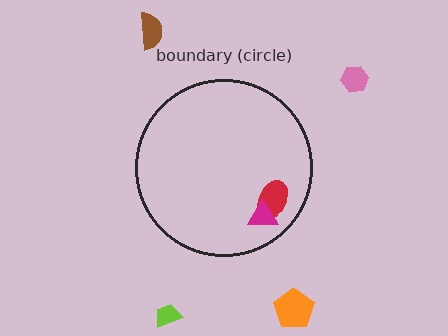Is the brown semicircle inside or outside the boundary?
Outside.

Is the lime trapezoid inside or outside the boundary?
Outside.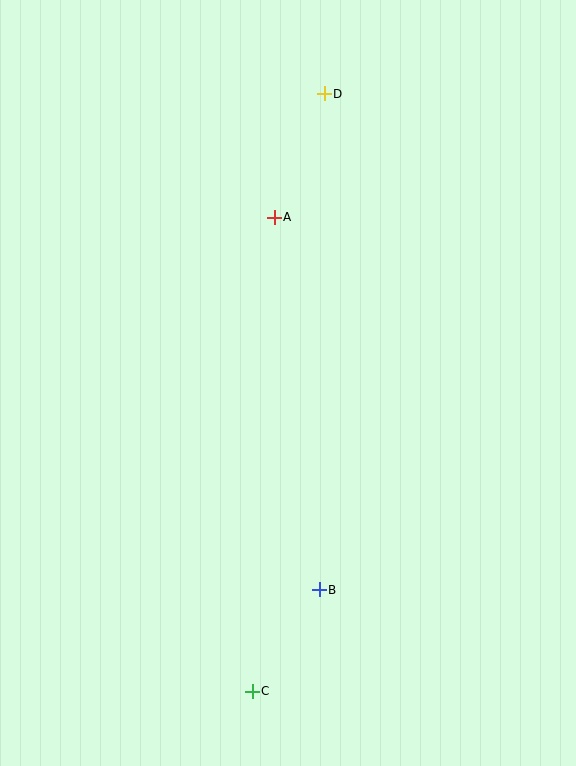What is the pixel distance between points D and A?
The distance between D and A is 133 pixels.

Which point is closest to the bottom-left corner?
Point C is closest to the bottom-left corner.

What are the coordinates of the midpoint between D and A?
The midpoint between D and A is at (299, 155).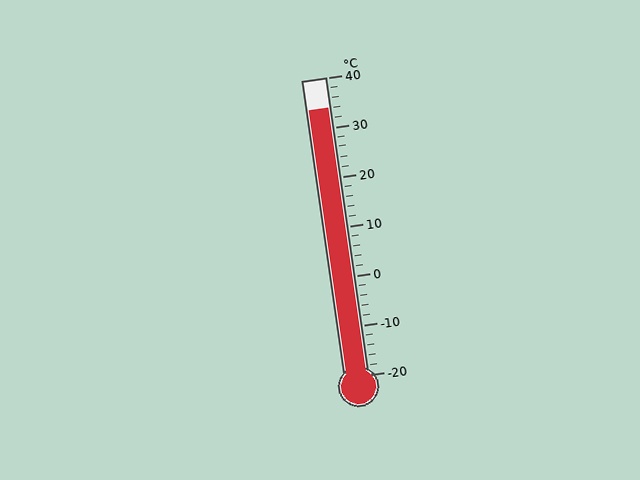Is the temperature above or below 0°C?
The temperature is above 0°C.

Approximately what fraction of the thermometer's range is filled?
The thermometer is filled to approximately 90% of its range.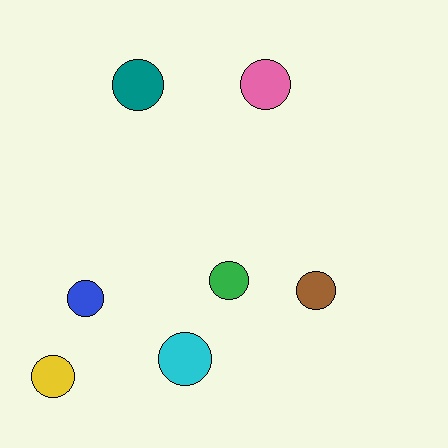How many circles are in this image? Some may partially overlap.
There are 7 circles.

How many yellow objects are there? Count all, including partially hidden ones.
There is 1 yellow object.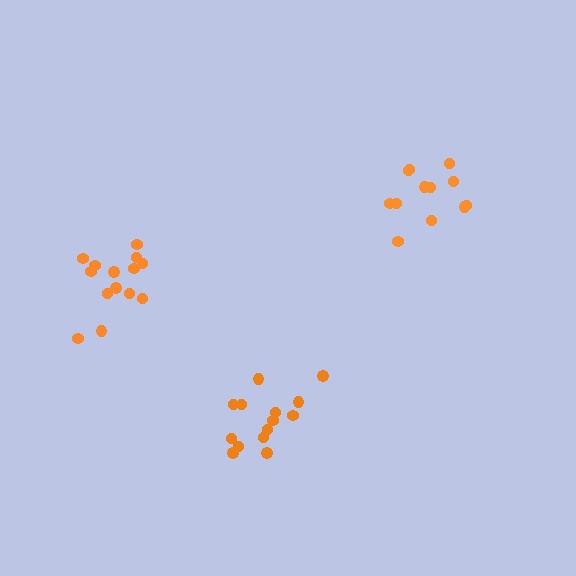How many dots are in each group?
Group 1: 12 dots, Group 2: 14 dots, Group 3: 14 dots (40 total).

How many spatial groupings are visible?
There are 3 spatial groupings.